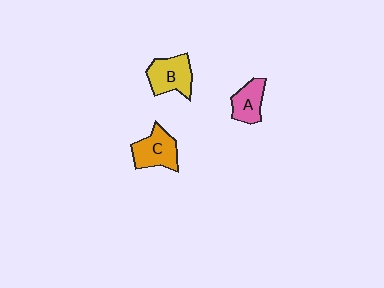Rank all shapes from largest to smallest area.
From largest to smallest: B (yellow), C (orange), A (pink).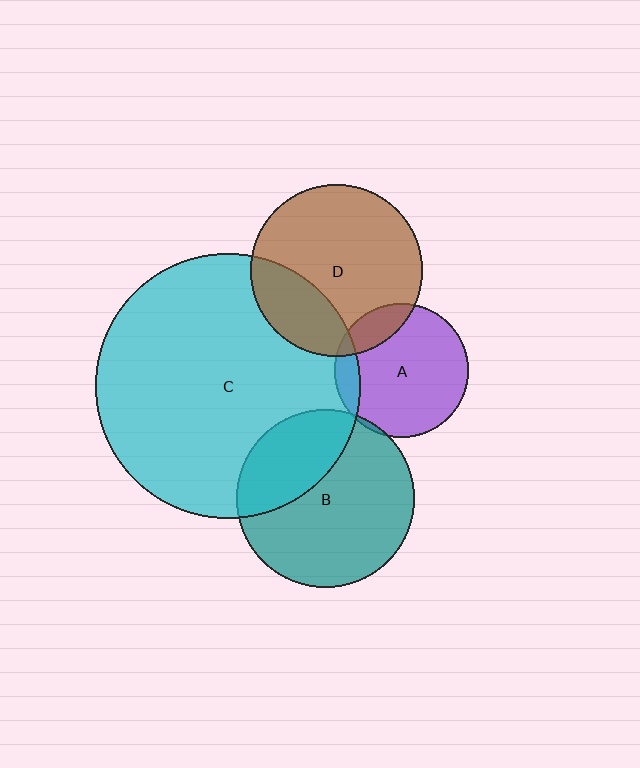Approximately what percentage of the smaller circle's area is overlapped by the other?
Approximately 10%.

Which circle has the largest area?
Circle C (cyan).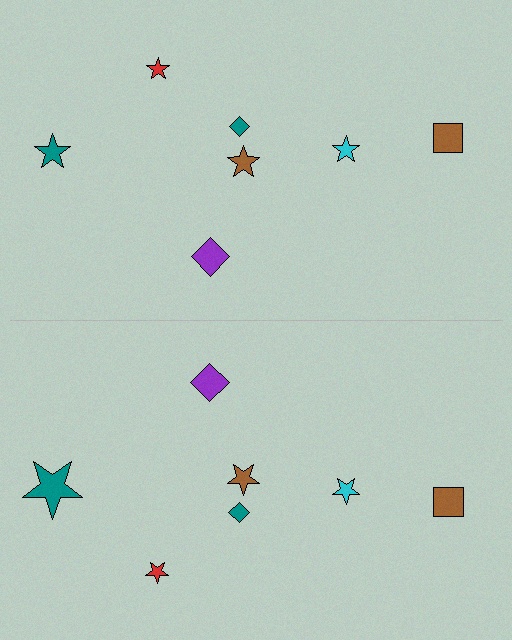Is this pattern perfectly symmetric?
No, the pattern is not perfectly symmetric. The teal star on the bottom side has a different size than its mirror counterpart.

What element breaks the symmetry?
The teal star on the bottom side has a different size than its mirror counterpart.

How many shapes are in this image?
There are 14 shapes in this image.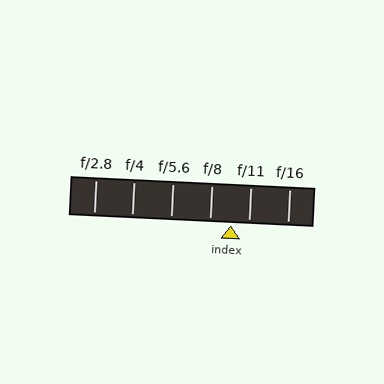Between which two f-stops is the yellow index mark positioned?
The index mark is between f/8 and f/11.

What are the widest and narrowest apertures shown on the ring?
The widest aperture shown is f/2.8 and the narrowest is f/16.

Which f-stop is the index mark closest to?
The index mark is closest to f/11.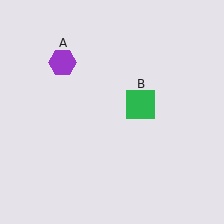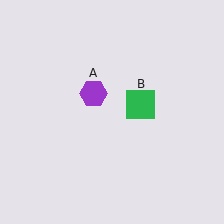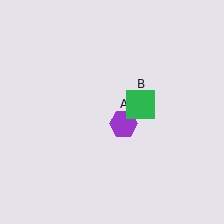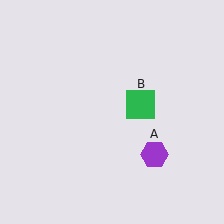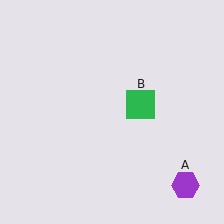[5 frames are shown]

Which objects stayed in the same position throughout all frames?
Green square (object B) remained stationary.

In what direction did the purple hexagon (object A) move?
The purple hexagon (object A) moved down and to the right.